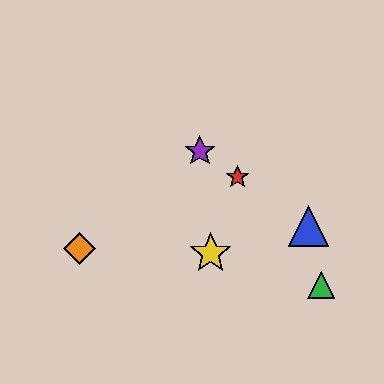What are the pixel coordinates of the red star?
The red star is at (238, 177).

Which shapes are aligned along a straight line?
The red star, the blue triangle, the purple star are aligned along a straight line.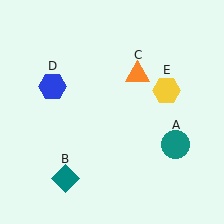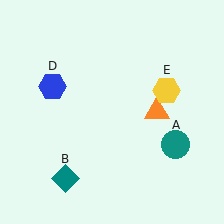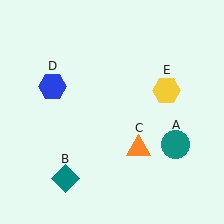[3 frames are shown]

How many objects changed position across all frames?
1 object changed position: orange triangle (object C).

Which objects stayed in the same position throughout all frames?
Teal circle (object A) and teal diamond (object B) and blue hexagon (object D) and yellow hexagon (object E) remained stationary.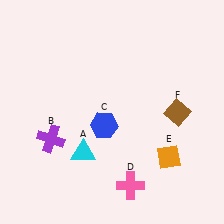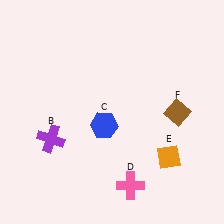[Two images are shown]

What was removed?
The cyan triangle (A) was removed in Image 2.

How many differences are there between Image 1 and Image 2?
There is 1 difference between the two images.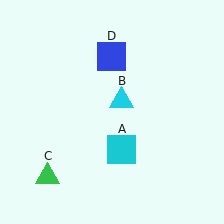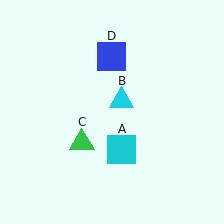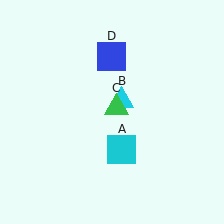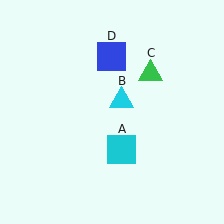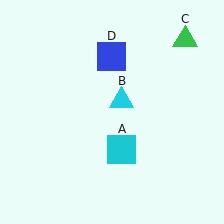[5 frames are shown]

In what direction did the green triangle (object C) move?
The green triangle (object C) moved up and to the right.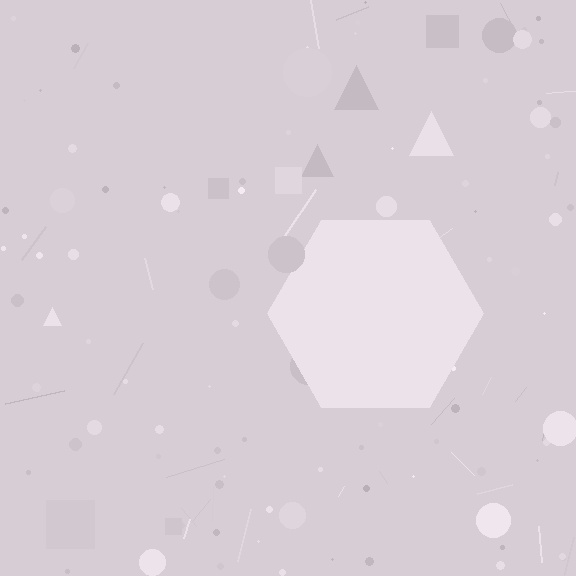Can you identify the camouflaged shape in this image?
The camouflaged shape is a hexagon.